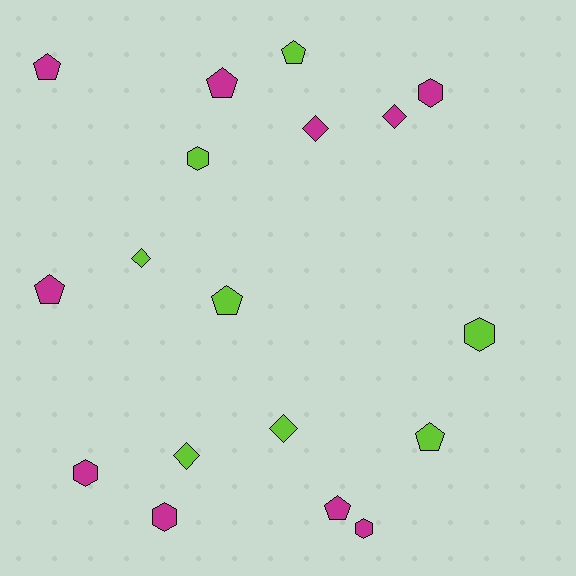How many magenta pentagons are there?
There are 4 magenta pentagons.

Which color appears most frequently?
Magenta, with 10 objects.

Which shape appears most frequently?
Pentagon, with 7 objects.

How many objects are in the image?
There are 18 objects.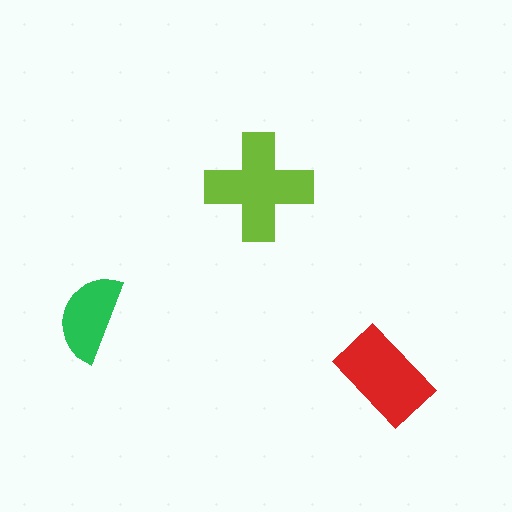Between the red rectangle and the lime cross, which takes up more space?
The lime cross.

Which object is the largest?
The lime cross.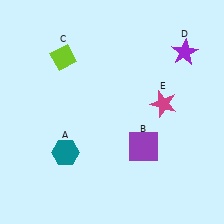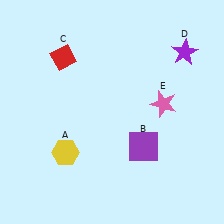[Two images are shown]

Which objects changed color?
A changed from teal to yellow. C changed from lime to red. E changed from magenta to pink.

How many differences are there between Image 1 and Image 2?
There are 3 differences between the two images.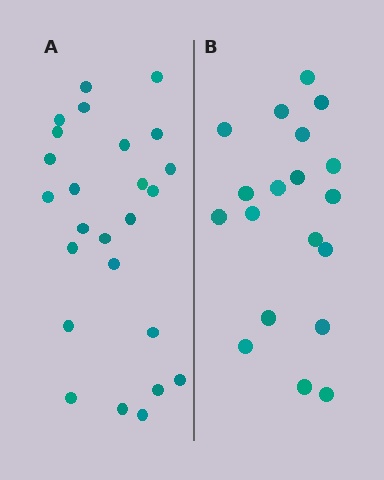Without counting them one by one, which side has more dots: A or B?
Region A (the left region) has more dots.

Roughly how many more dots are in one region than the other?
Region A has about 6 more dots than region B.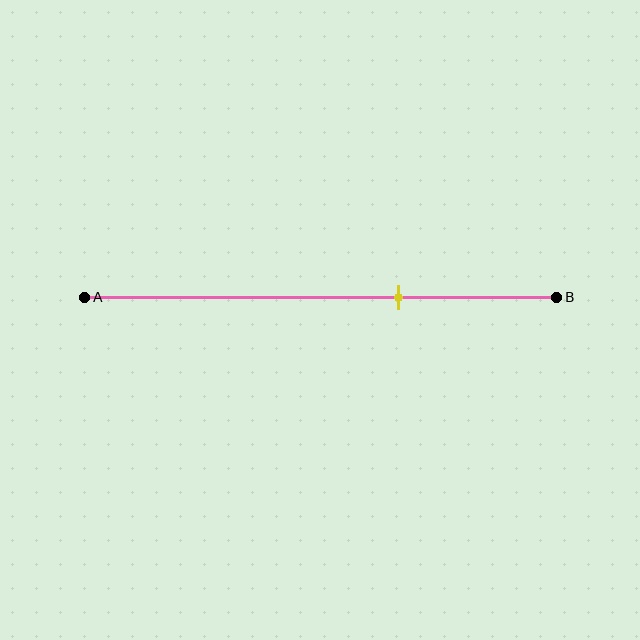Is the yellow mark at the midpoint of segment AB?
No, the mark is at about 65% from A, not at the 50% midpoint.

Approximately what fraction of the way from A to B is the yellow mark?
The yellow mark is approximately 65% of the way from A to B.